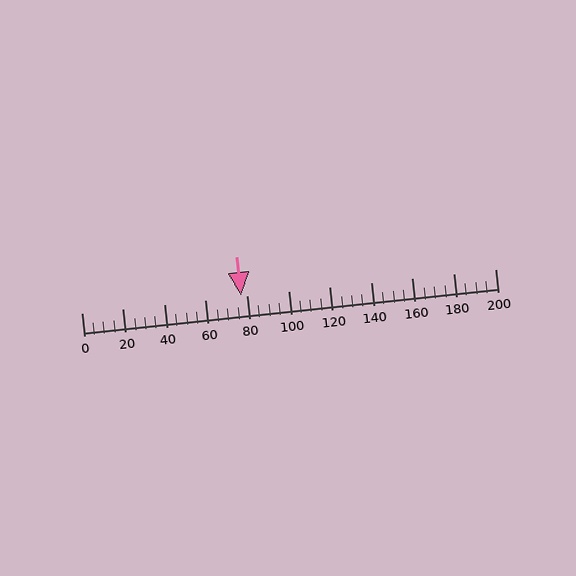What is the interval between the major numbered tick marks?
The major tick marks are spaced 20 units apart.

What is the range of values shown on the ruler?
The ruler shows values from 0 to 200.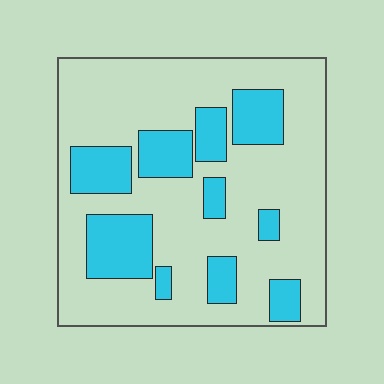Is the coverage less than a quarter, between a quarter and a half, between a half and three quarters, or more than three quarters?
Between a quarter and a half.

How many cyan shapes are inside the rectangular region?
10.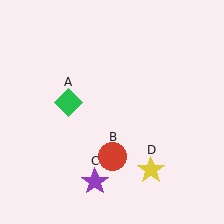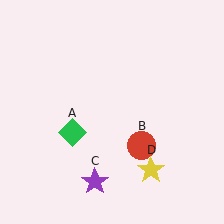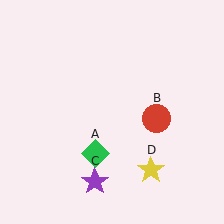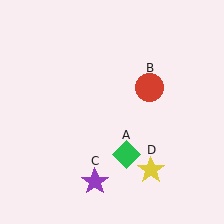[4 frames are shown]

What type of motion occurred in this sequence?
The green diamond (object A), red circle (object B) rotated counterclockwise around the center of the scene.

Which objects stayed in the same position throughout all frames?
Purple star (object C) and yellow star (object D) remained stationary.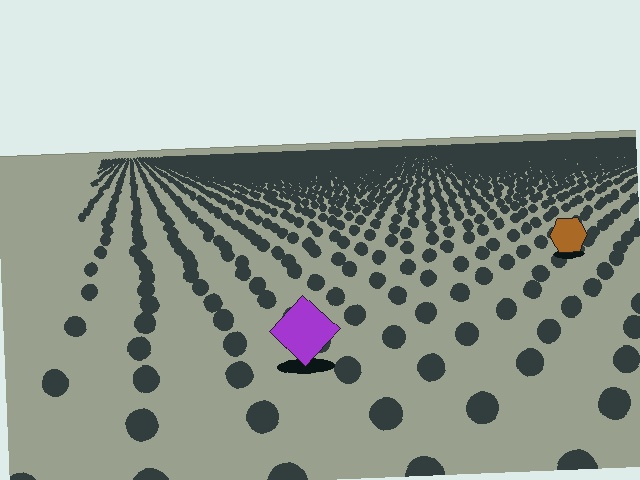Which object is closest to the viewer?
The purple diamond is closest. The texture marks near it are larger and more spread out.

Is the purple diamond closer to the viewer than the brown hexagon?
Yes. The purple diamond is closer — you can tell from the texture gradient: the ground texture is coarser near it.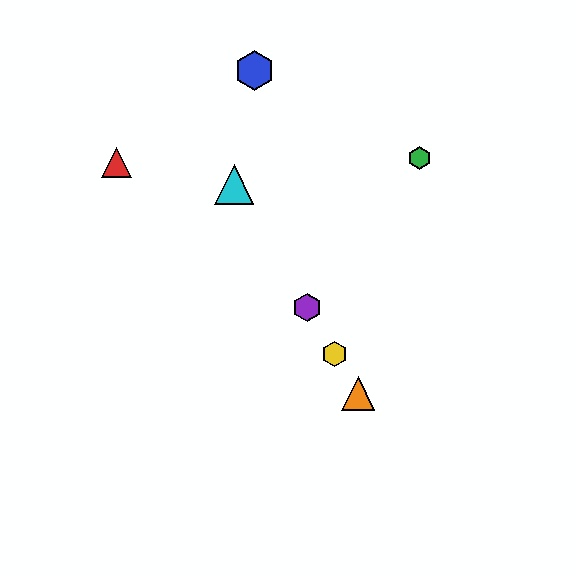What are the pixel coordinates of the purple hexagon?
The purple hexagon is at (307, 308).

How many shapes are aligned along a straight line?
4 shapes (the yellow hexagon, the purple hexagon, the orange triangle, the cyan triangle) are aligned along a straight line.